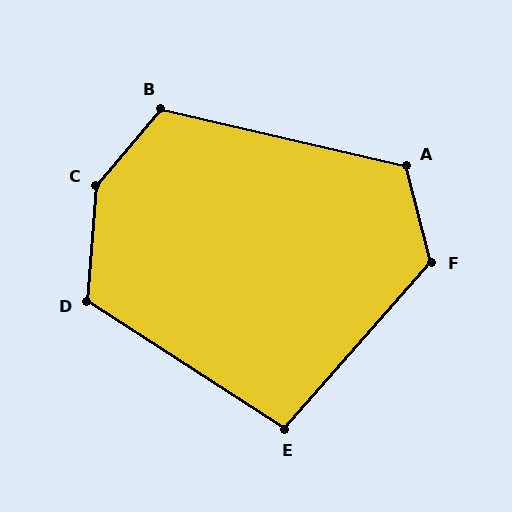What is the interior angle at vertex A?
Approximately 118 degrees (obtuse).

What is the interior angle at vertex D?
Approximately 119 degrees (obtuse).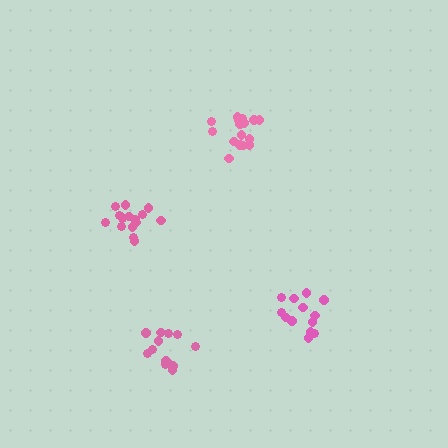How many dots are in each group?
Group 1: 16 dots, Group 2: 16 dots, Group 3: 13 dots, Group 4: 13 dots (58 total).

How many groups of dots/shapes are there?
There are 4 groups.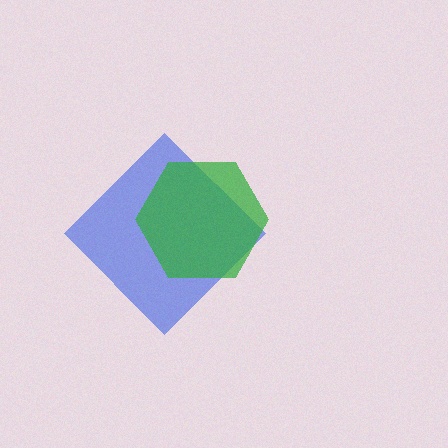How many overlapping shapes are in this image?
There are 2 overlapping shapes in the image.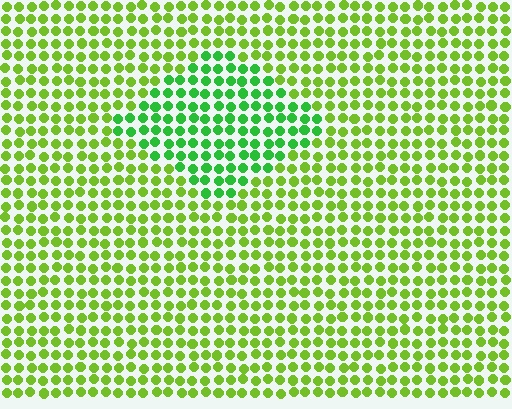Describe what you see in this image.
The image is filled with small lime elements in a uniform arrangement. A diamond-shaped region is visible where the elements are tinted to a slightly different hue, forming a subtle color boundary.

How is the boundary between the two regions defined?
The boundary is defined purely by a slight shift in hue (about 35 degrees). Spacing, size, and orientation are identical on both sides.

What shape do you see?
I see a diamond.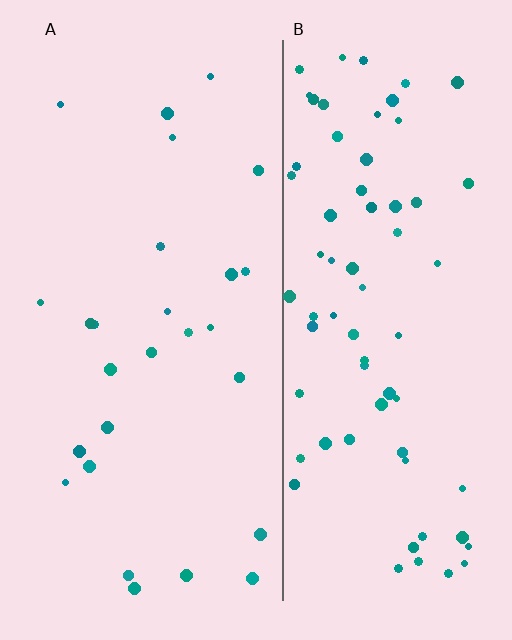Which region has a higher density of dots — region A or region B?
B (the right).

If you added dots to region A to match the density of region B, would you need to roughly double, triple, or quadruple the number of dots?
Approximately triple.